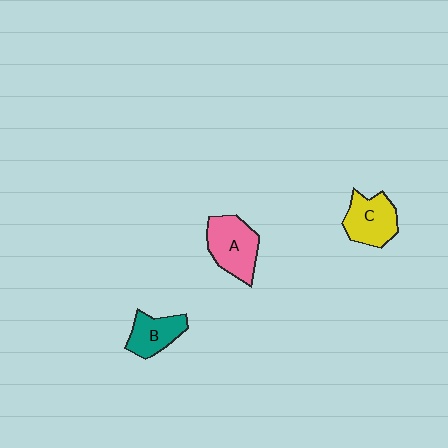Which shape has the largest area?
Shape A (pink).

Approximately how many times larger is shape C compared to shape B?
Approximately 1.2 times.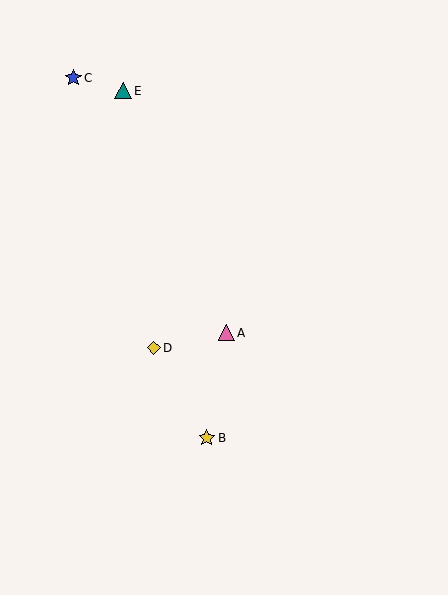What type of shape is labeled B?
Shape B is a yellow star.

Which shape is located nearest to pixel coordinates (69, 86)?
The blue star (labeled C) at (73, 78) is nearest to that location.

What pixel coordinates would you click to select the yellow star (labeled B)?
Click at (207, 438) to select the yellow star B.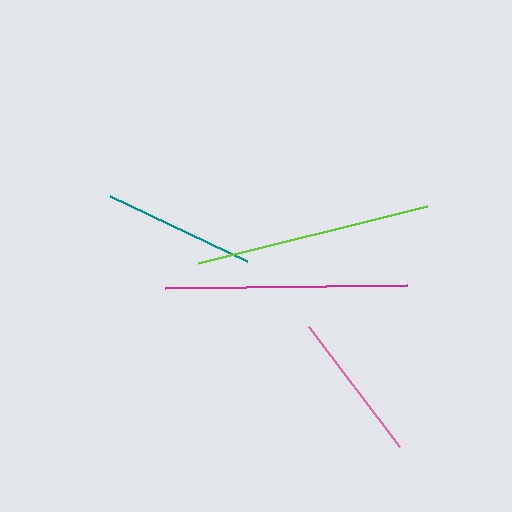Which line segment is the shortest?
The pink line is the shortest at approximately 151 pixels.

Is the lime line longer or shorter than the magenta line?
The magenta line is longer than the lime line.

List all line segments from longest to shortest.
From longest to shortest: magenta, lime, teal, pink.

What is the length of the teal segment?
The teal segment is approximately 152 pixels long.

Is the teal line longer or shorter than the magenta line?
The magenta line is longer than the teal line.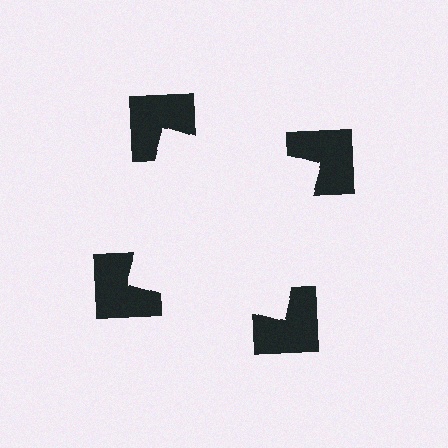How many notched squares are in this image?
There are 4 — one at each vertex of the illusory square.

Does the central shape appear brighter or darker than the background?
It typically appears slightly brighter than the background, even though no actual brightness change is drawn.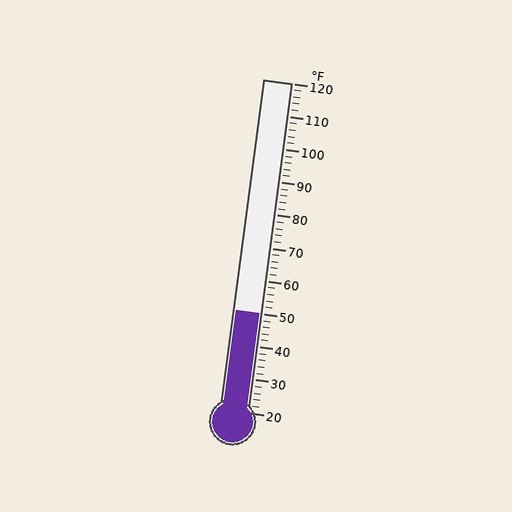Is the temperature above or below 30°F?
The temperature is above 30°F.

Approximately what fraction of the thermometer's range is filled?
The thermometer is filled to approximately 30% of its range.